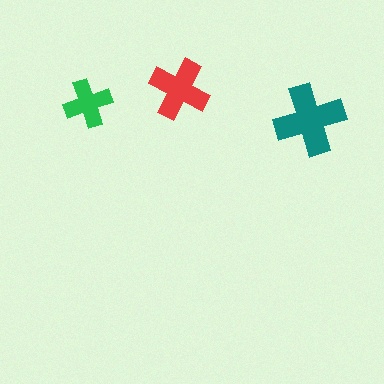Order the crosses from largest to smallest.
the teal one, the red one, the green one.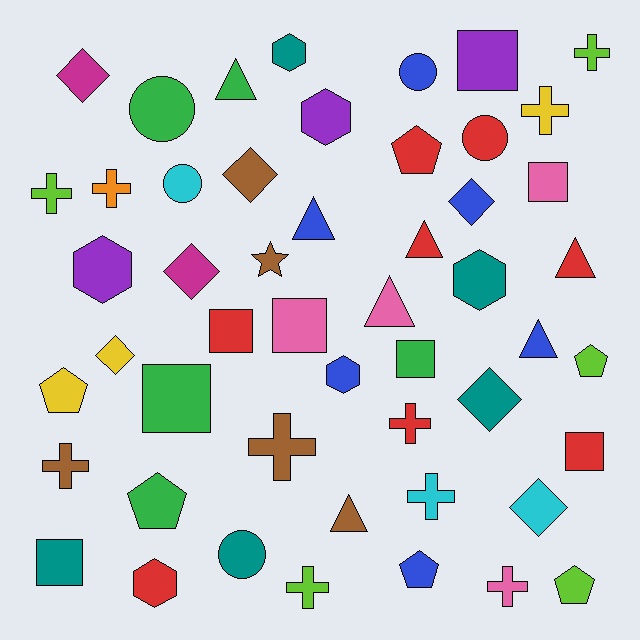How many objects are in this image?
There are 50 objects.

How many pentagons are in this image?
There are 6 pentagons.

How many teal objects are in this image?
There are 5 teal objects.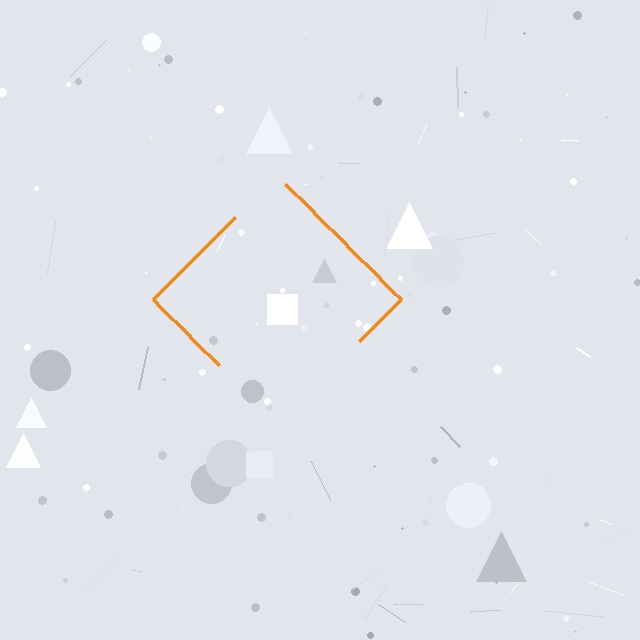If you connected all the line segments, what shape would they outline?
They would outline a diamond.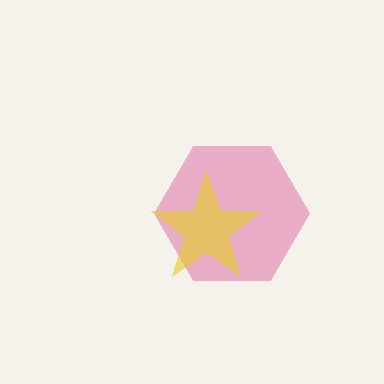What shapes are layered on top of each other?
The layered shapes are: a pink hexagon, a yellow star.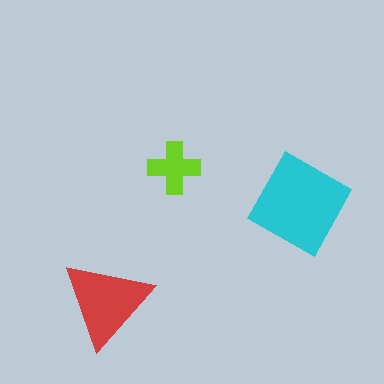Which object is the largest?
The cyan diamond.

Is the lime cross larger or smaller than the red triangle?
Smaller.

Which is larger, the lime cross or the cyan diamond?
The cyan diamond.